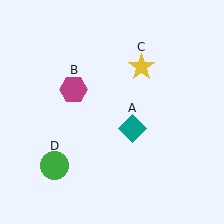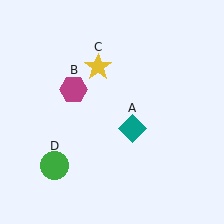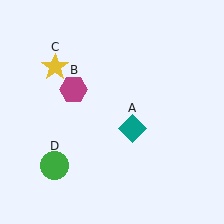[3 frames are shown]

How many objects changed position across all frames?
1 object changed position: yellow star (object C).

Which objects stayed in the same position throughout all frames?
Teal diamond (object A) and magenta hexagon (object B) and green circle (object D) remained stationary.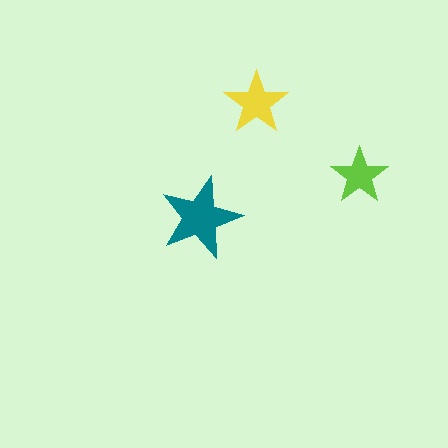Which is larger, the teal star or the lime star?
The teal one.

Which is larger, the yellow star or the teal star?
The teal one.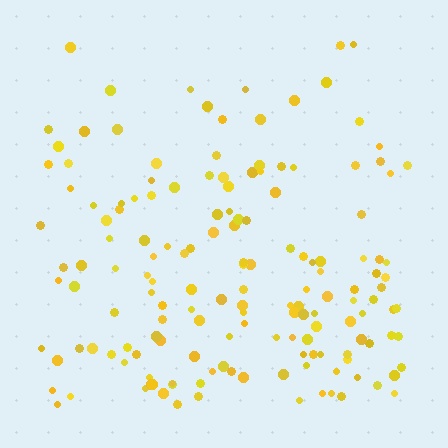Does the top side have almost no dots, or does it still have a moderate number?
Still a moderate number, just noticeably fewer than the bottom.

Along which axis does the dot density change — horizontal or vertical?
Vertical.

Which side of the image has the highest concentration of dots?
The bottom.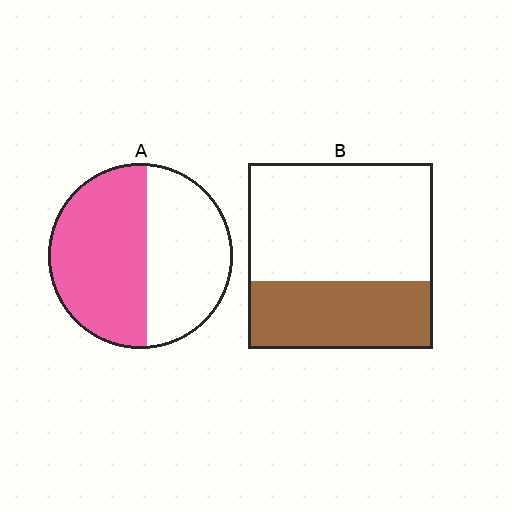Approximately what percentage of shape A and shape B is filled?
A is approximately 55% and B is approximately 35%.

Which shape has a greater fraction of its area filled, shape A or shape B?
Shape A.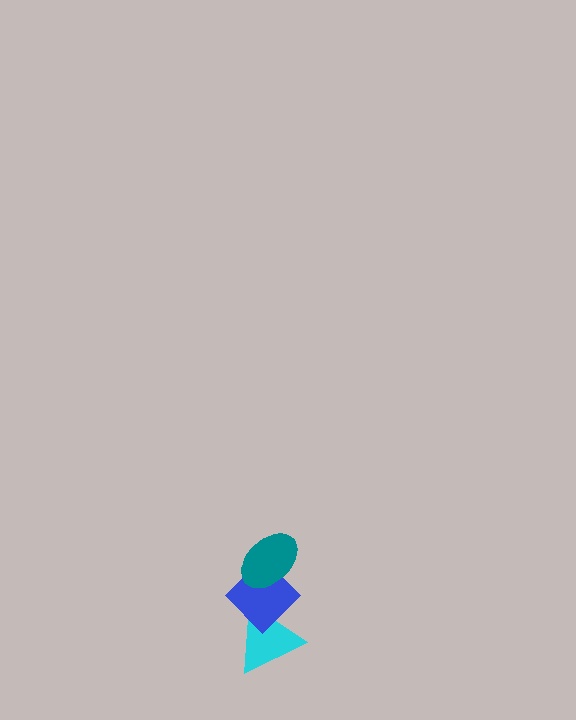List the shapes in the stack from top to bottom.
From top to bottom: the teal ellipse, the blue diamond, the cyan triangle.